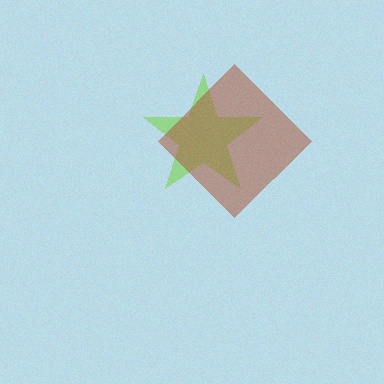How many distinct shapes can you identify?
There are 2 distinct shapes: a lime star, a brown diamond.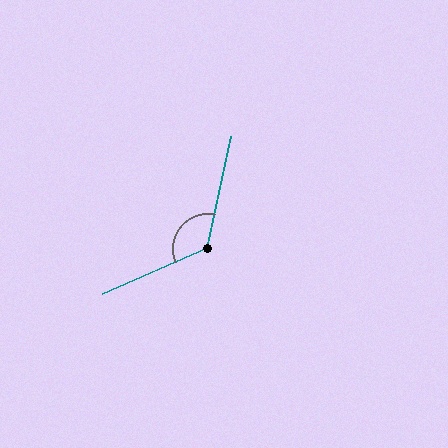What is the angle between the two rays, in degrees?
Approximately 126 degrees.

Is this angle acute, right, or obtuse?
It is obtuse.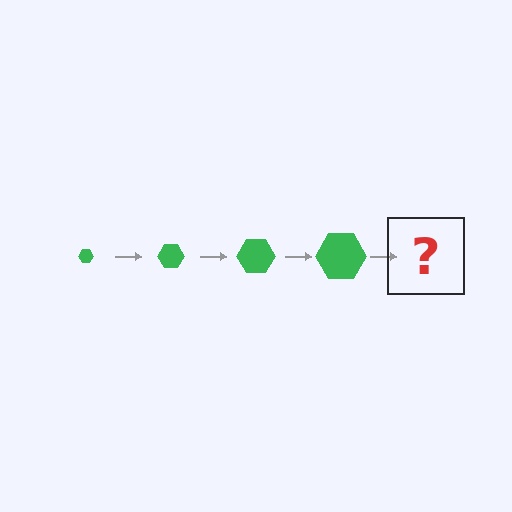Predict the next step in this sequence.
The next step is a green hexagon, larger than the previous one.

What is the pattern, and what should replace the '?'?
The pattern is that the hexagon gets progressively larger each step. The '?' should be a green hexagon, larger than the previous one.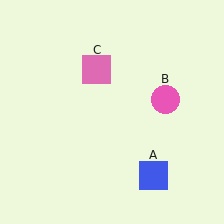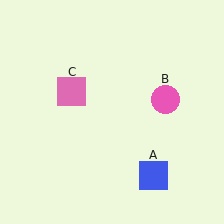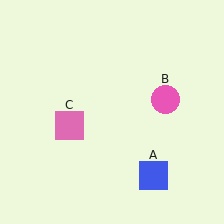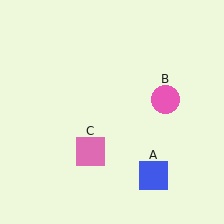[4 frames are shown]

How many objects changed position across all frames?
1 object changed position: pink square (object C).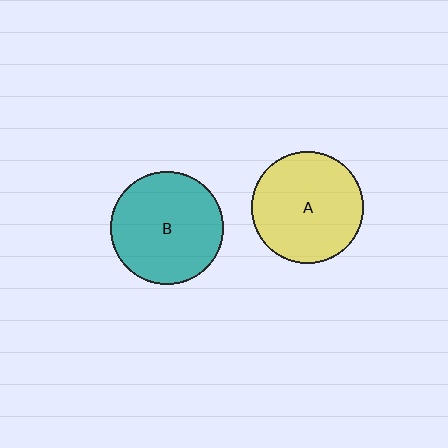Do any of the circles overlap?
No, none of the circles overlap.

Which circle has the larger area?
Circle B (teal).